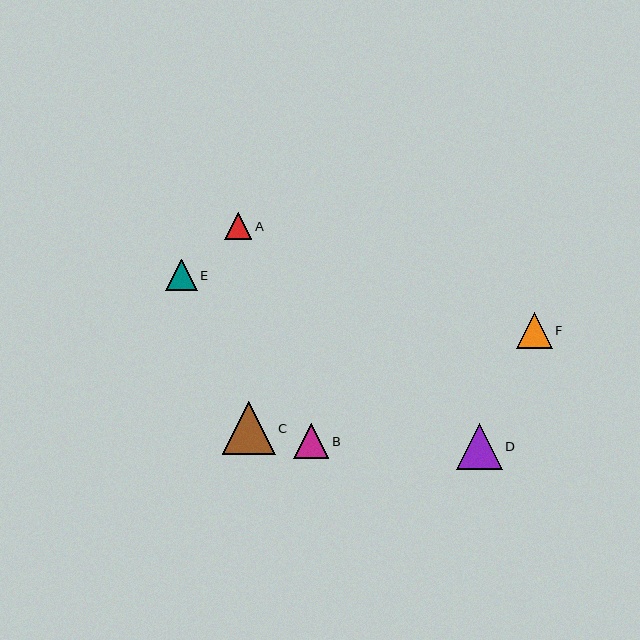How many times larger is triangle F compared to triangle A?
Triangle F is approximately 1.3 times the size of triangle A.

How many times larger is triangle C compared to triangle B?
Triangle C is approximately 1.5 times the size of triangle B.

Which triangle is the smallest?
Triangle A is the smallest with a size of approximately 27 pixels.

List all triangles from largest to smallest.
From largest to smallest: C, D, F, B, E, A.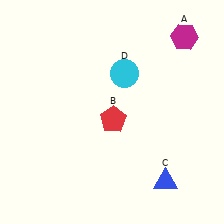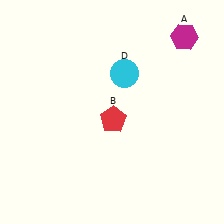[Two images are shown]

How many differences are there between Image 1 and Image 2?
There is 1 difference between the two images.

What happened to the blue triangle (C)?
The blue triangle (C) was removed in Image 2. It was in the bottom-right area of Image 1.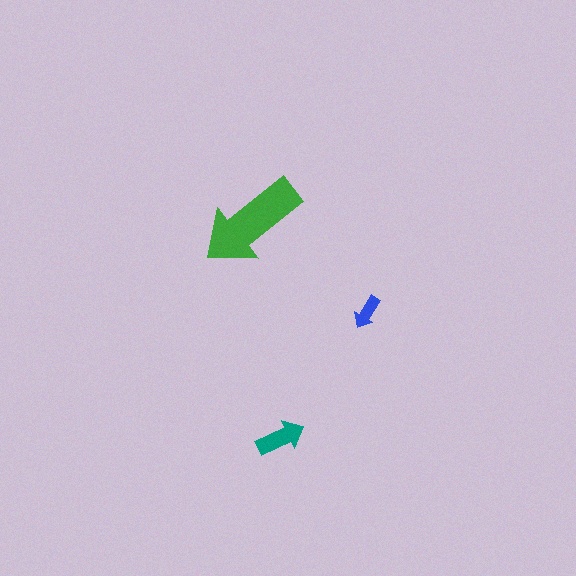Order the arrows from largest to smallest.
the green one, the teal one, the blue one.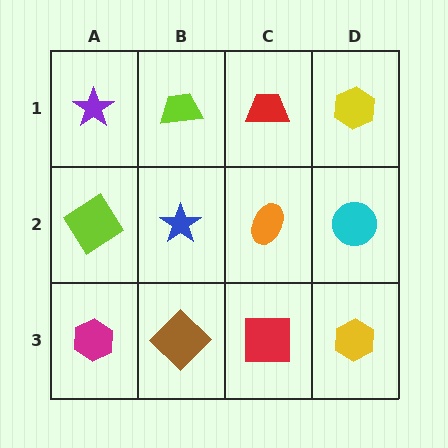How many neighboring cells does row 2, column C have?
4.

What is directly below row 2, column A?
A magenta hexagon.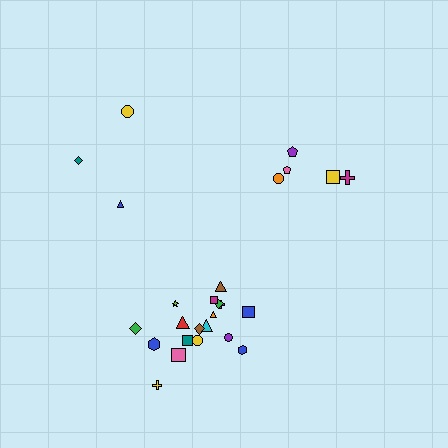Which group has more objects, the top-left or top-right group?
The top-right group.